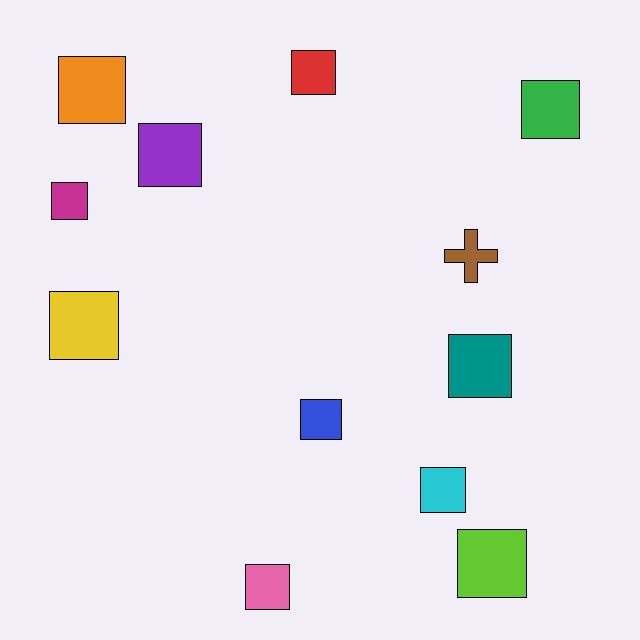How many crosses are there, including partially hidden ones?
There is 1 cross.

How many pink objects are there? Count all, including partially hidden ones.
There is 1 pink object.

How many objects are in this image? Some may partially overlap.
There are 12 objects.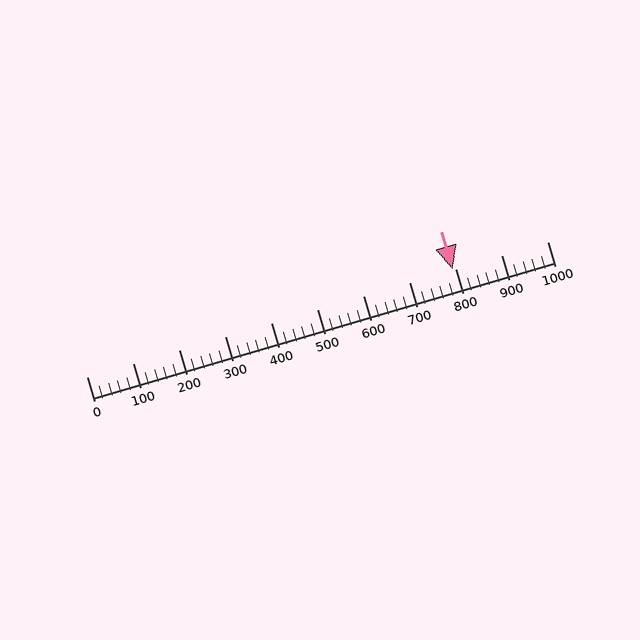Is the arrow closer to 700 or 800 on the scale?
The arrow is closer to 800.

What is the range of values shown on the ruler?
The ruler shows values from 0 to 1000.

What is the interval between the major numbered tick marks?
The major tick marks are spaced 100 units apart.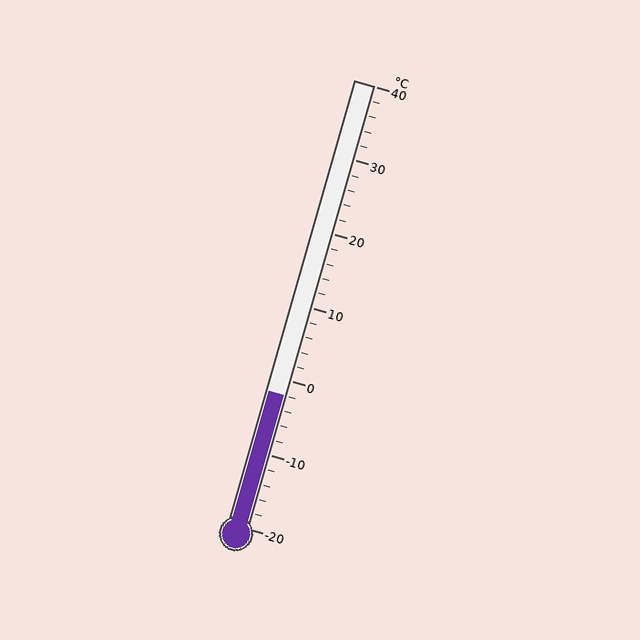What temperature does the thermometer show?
The thermometer shows approximately -2°C.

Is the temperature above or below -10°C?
The temperature is above -10°C.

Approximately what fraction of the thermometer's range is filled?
The thermometer is filled to approximately 30% of its range.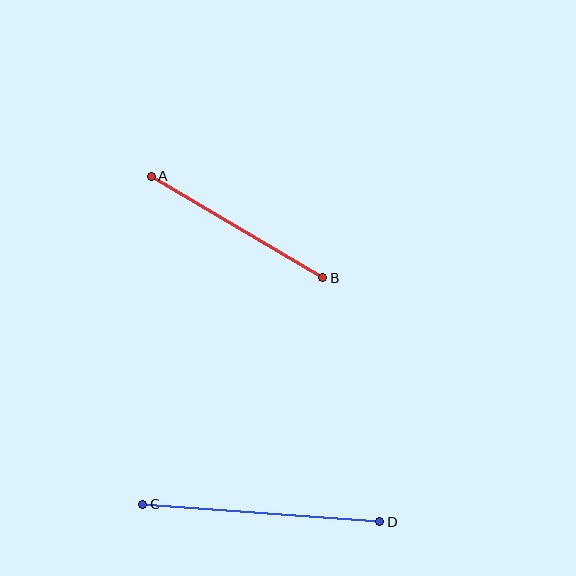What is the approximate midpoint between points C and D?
The midpoint is at approximately (261, 513) pixels.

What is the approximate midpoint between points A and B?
The midpoint is at approximately (237, 227) pixels.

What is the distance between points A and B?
The distance is approximately 199 pixels.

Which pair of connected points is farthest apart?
Points C and D are farthest apart.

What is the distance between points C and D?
The distance is approximately 237 pixels.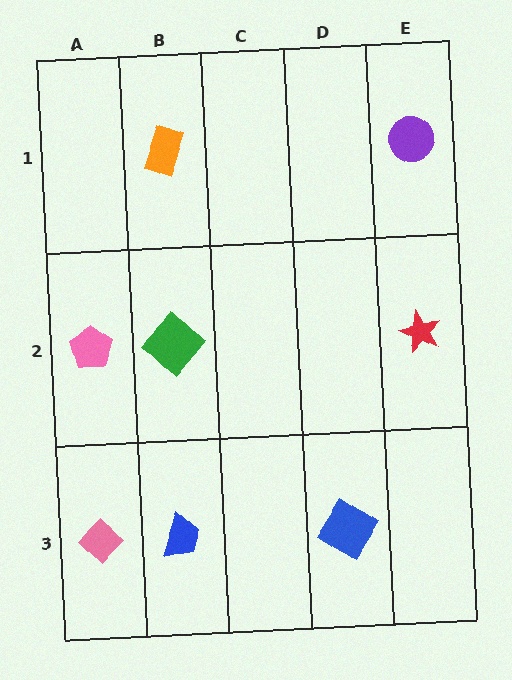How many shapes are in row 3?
3 shapes.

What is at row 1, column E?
A purple circle.